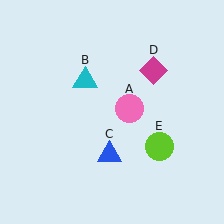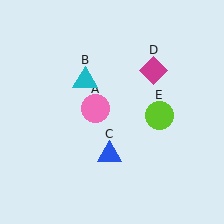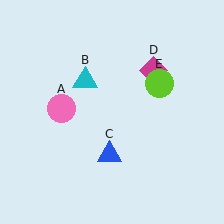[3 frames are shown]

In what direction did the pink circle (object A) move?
The pink circle (object A) moved left.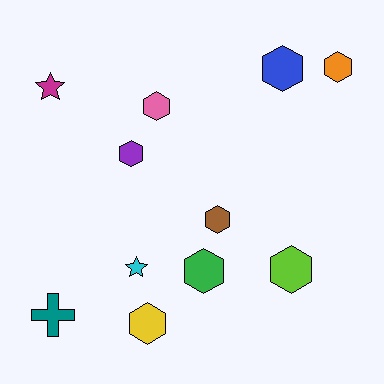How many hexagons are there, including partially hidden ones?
There are 8 hexagons.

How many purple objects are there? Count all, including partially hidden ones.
There is 1 purple object.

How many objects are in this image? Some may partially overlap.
There are 11 objects.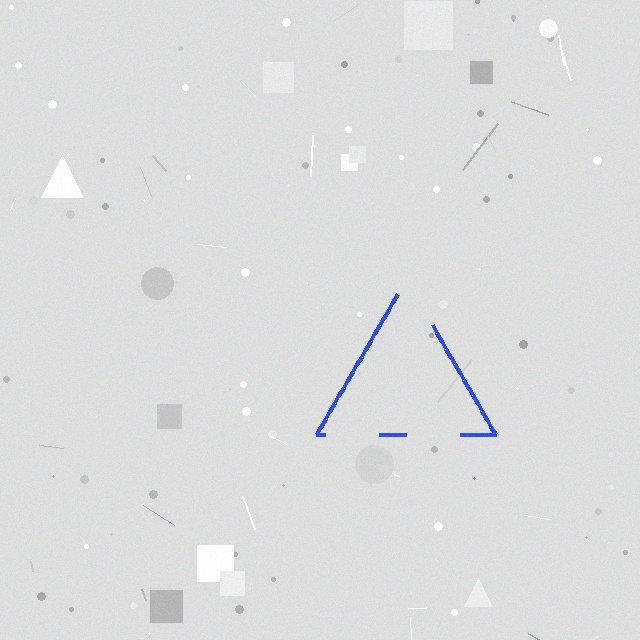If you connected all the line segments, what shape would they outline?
They would outline a triangle.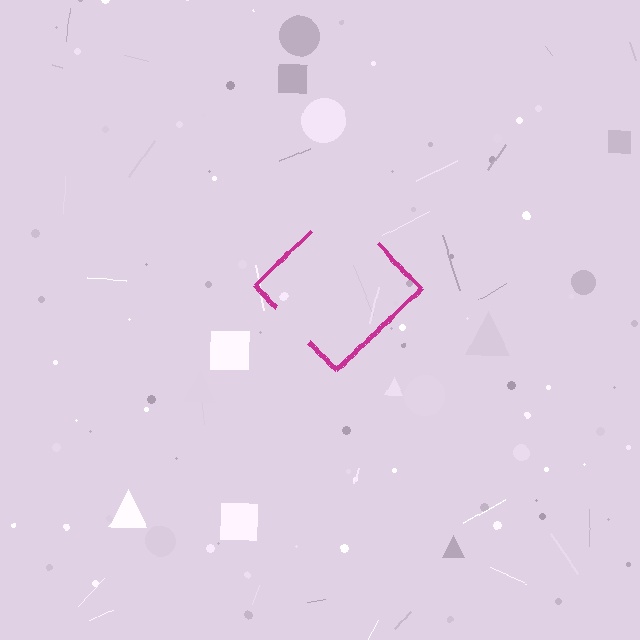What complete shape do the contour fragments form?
The contour fragments form a diamond.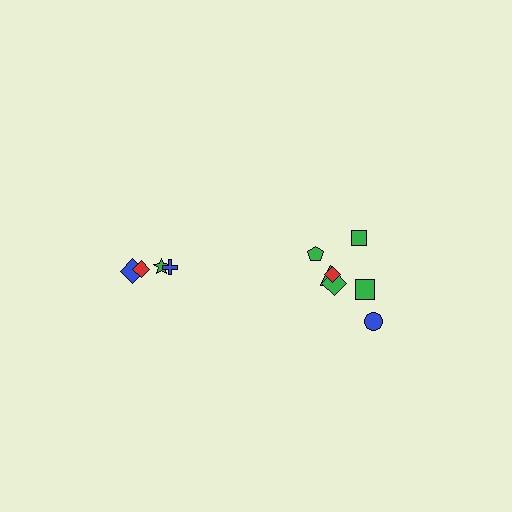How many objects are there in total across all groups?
There are 11 objects.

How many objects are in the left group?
There are 4 objects.